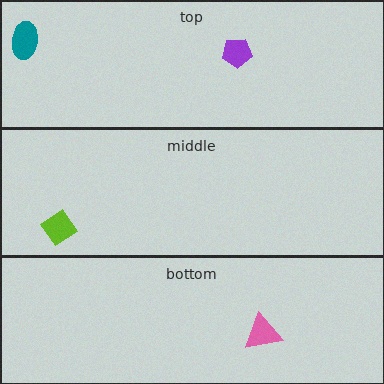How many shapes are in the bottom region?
1.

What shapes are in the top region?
The teal ellipse, the purple pentagon.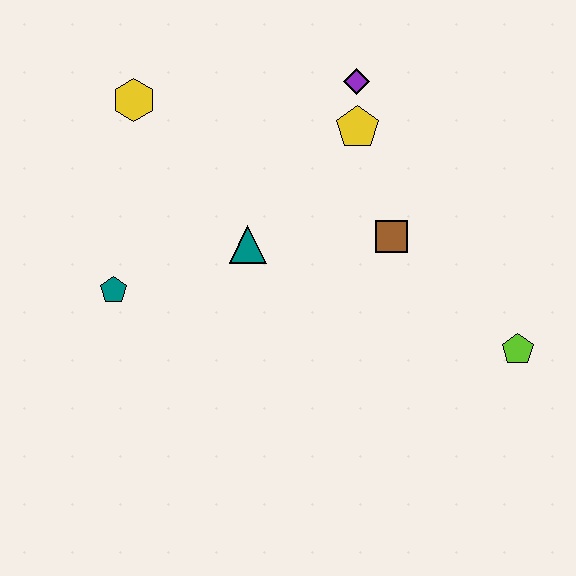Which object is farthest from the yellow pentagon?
The teal pentagon is farthest from the yellow pentagon.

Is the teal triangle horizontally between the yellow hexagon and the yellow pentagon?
Yes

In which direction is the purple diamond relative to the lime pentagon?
The purple diamond is above the lime pentagon.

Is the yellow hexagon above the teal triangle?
Yes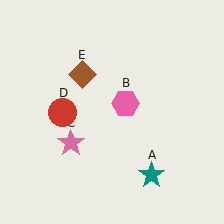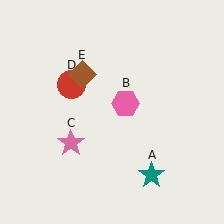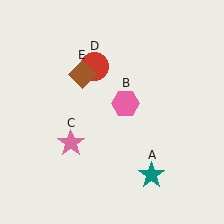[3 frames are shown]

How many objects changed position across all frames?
1 object changed position: red circle (object D).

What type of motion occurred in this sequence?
The red circle (object D) rotated clockwise around the center of the scene.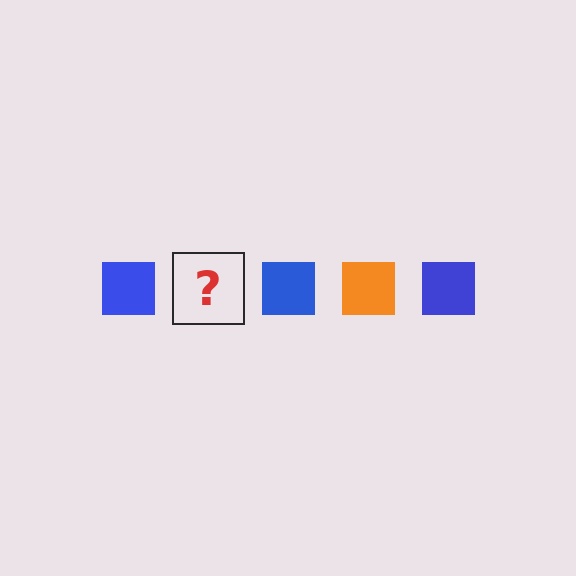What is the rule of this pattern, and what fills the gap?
The rule is that the pattern cycles through blue, orange squares. The gap should be filled with an orange square.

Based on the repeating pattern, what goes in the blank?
The blank should be an orange square.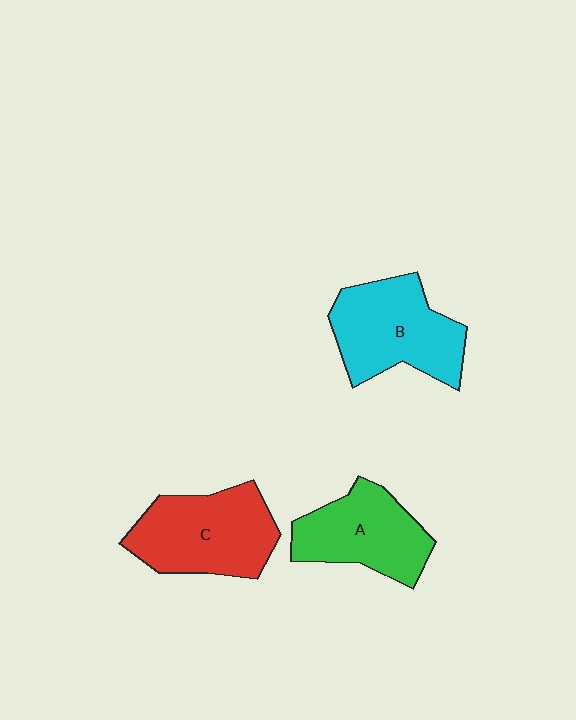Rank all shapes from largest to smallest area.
From largest to smallest: C (red), B (cyan), A (green).